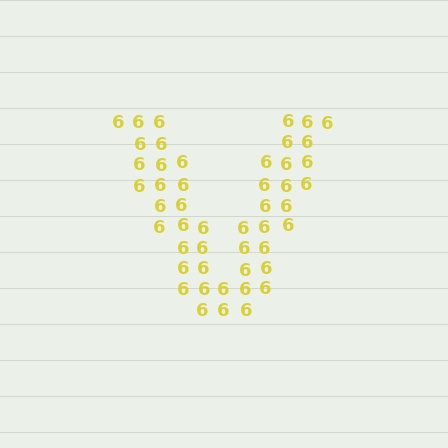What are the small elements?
The small elements are digit 6's.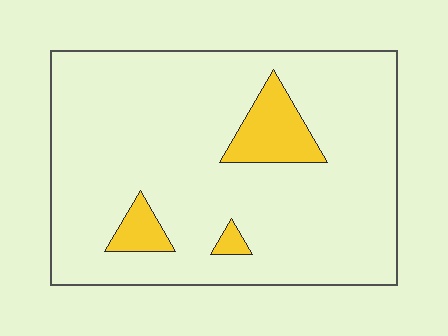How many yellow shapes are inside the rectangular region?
3.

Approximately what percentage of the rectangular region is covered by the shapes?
Approximately 10%.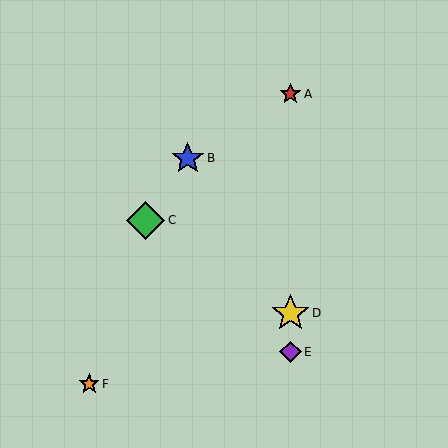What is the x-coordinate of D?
Object D is at x≈290.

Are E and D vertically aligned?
Yes, both are at x≈290.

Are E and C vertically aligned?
No, E is at x≈290 and C is at x≈146.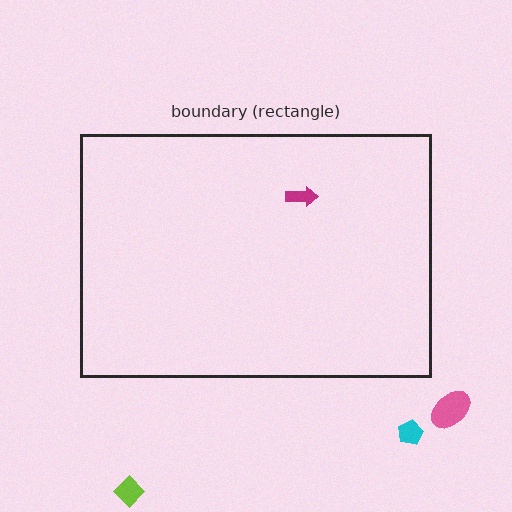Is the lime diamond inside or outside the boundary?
Outside.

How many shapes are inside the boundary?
1 inside, 3 outside.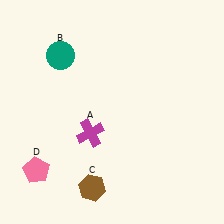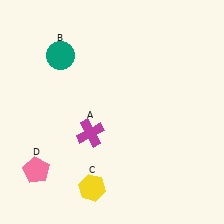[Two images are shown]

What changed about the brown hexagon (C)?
In Image 1, C is brown. In Image 2, it changed to yellow.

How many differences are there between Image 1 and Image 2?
There is 1 difference between the two images.